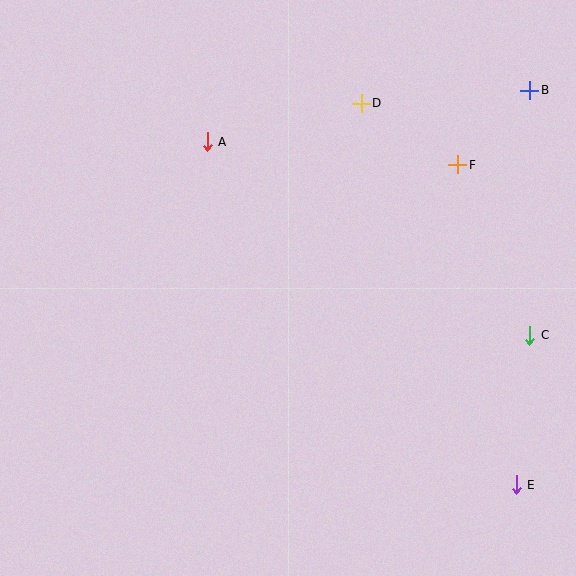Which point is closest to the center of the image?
Point A at (207, 142) is closest to the center.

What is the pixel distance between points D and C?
The distance between D and C is 286 pixels.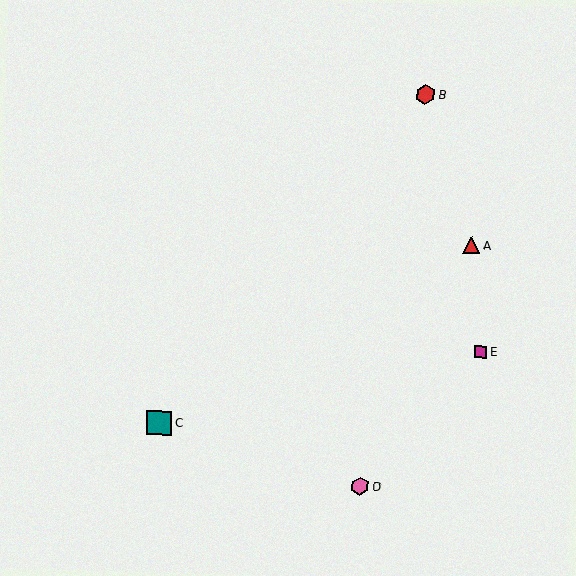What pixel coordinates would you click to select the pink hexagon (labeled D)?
Click at (360, 486) to select the pink hexagon D.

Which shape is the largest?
The teal square (labeled C) is the largest.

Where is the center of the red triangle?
The center of the red triangle is at (471, 245).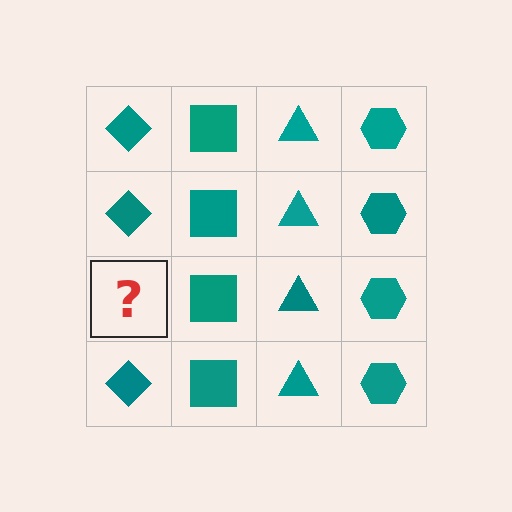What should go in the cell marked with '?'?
The missing cell should contain a teal diamond.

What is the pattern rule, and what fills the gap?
The rule is that each column has a consistent shape. The gap should be filled with a teal diamond.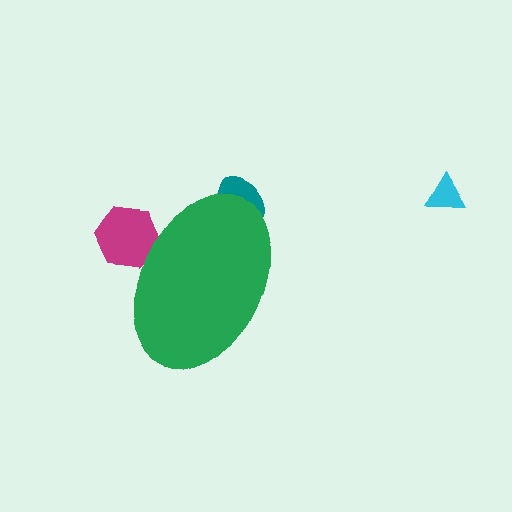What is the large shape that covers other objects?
A green ellipse.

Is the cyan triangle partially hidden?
No, the cyan triangle is fully visible.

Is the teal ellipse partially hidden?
Yes, the teal ellipse is partially hidden behind the green ellipse.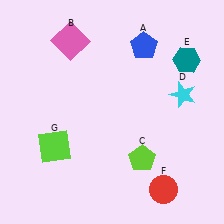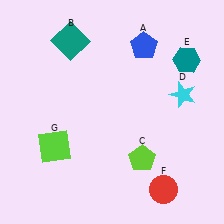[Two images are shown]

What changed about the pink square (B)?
In Image 1, B is pink. In Image 2, it changed to teal.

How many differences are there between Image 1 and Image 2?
There is 1 difference between the two images.